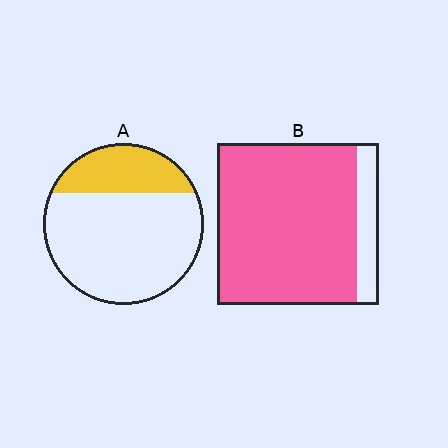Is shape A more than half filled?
No.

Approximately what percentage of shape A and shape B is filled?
A is approximately 25% and B is approximately 85%.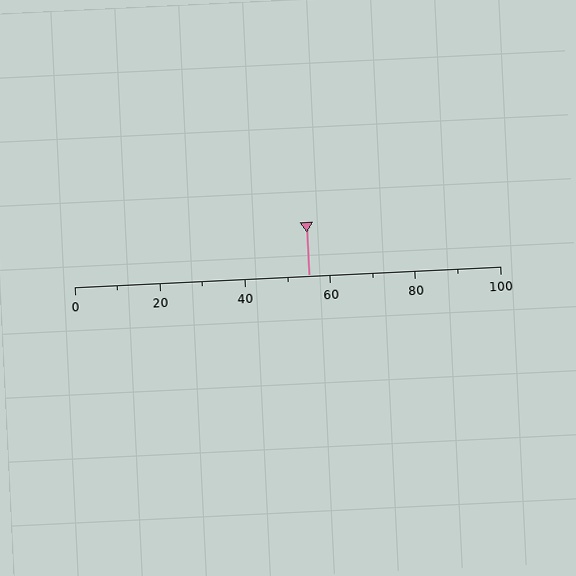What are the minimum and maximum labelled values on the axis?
The axis runs from 0 to 100.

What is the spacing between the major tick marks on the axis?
The major ticks are spaced 20 apart.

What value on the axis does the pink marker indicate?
The marker indicates approximately 55.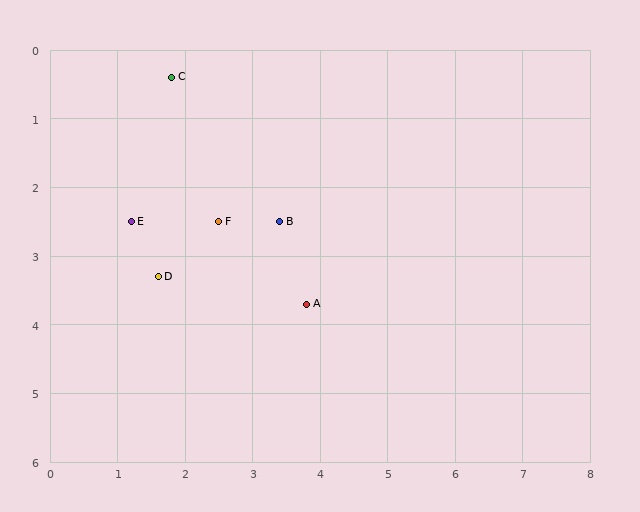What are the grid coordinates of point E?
Point E is at approximately (1.2, 2.5).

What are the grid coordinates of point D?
Point D is at approximately (1.6, 3.3).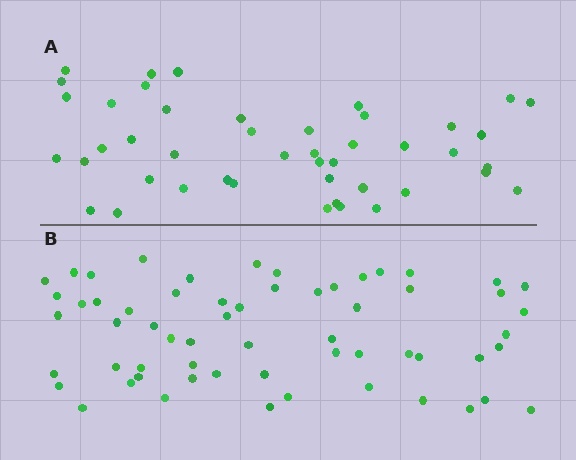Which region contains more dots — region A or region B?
Region B (the bottom region) has more dots.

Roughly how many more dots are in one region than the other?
Region B has approximately 15 more dots than region A.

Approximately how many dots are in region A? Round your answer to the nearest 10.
About 40 dots. (The exact count is 45, which rounds to 40.)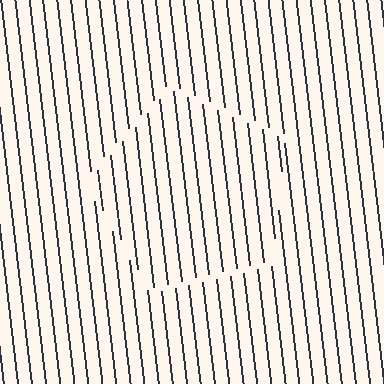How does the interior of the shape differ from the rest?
The interior of the shape contains the same grating, shifted by half a period — the contour is defined by the phase discontinuity where line-ends from the inner and outer gratings abut.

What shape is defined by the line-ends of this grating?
An illusory pentagon. The interior of the shape contains the same grating, shifted by half a period — the contour is defined by the phase discontinuity where line-ends from the inner and outer gratings abut.